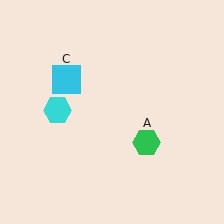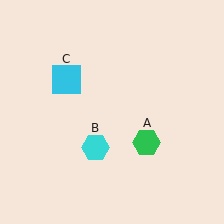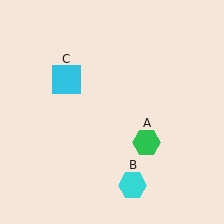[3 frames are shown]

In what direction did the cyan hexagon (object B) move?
The cyan hexagon (object B) moved down and to the right.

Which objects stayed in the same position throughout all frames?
Green hexagon (object A) and cyan square (object C) remained stationary.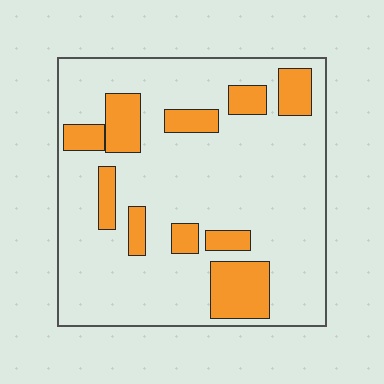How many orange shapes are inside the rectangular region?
10.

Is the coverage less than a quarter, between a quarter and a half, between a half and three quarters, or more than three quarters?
Less than a quarter.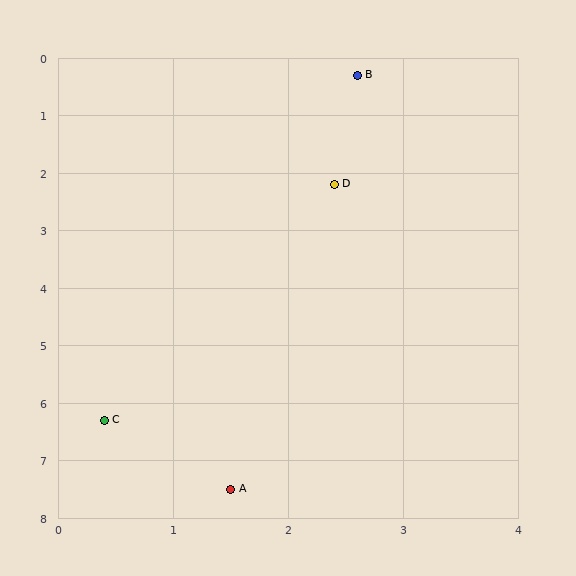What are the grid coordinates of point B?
Point B is at approximately (2.6, 0.3).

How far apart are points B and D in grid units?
Points B and D are about 1.9 grid units apart.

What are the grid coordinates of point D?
Point D is at approximately (2.4, 2.2).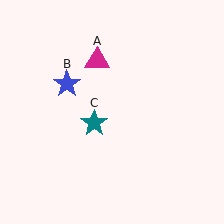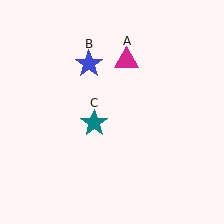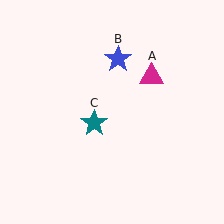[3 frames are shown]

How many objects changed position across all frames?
2 objects changed position: magenta triangle (object A), blue star (object B).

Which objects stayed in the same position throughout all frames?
Teal star (object C) remained stationary.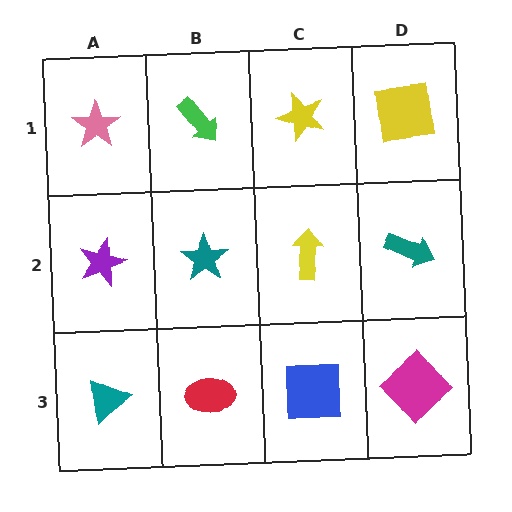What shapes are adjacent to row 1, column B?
A teal star (row 2, column B), a pink star (row 1, column A), a yellow star (row 1, column C).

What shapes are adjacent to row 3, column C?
A yellow arrow (row 2, column C), a red ellipse (row 3, column B), a magenta diamond (row 3, column D).